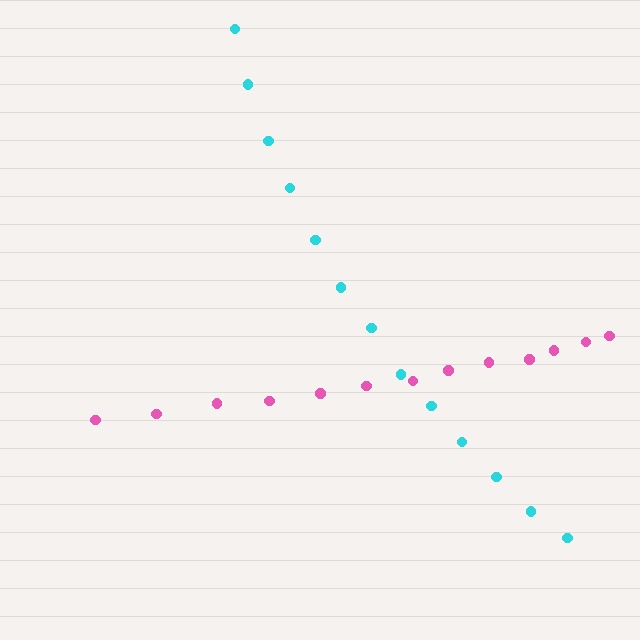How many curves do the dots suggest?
There are 2 distinct paths.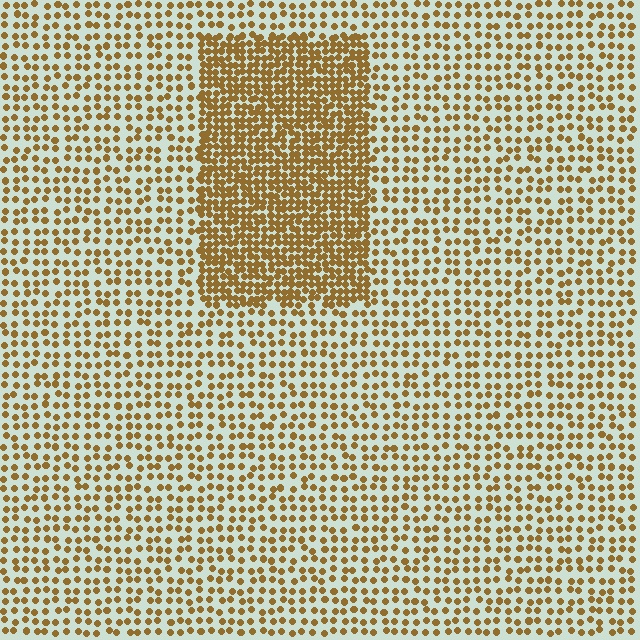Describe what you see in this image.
The image contains small brown elements arranged at two different densities. A rectangle-shaped region is visible where the elements are more densely packed than the surrounding area.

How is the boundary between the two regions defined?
The boundary is defined by a change in element density (approximately 2.2x ratio). All elements are the same color, size, and shape.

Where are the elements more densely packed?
The elements are more densely packed inside the rectangle boundary.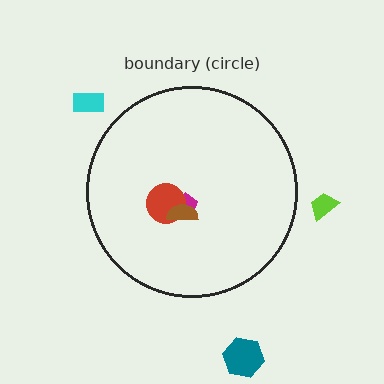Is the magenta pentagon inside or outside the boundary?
Inside.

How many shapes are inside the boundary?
3 inside, 3 outside.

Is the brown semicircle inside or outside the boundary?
Inside.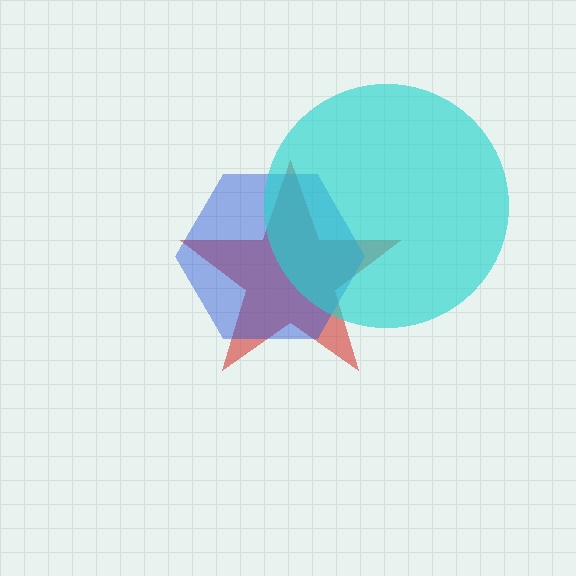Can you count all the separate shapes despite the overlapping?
Yes, there are 3 separate shapes.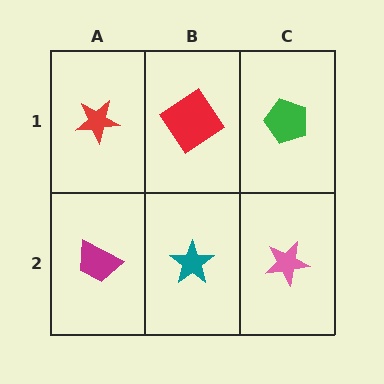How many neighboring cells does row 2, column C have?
2.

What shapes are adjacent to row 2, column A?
A red star (row 1, column A), a teal star (row 2, column B).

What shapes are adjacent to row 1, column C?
A pink star (row 2, column C), a red diamond (row 1, column B).